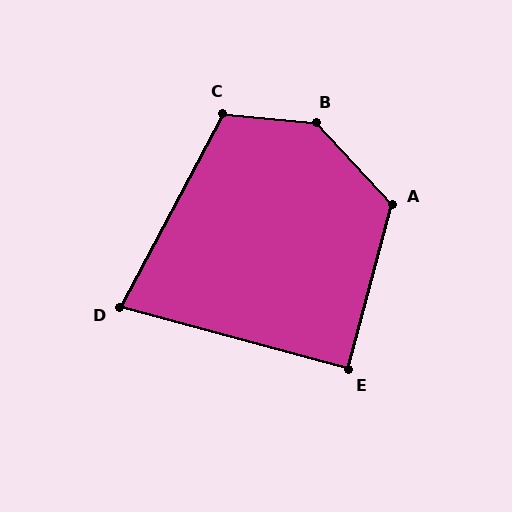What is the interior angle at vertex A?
Approximately 122 degrees (obtuse).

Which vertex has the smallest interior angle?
D, at approximately 77 degrees.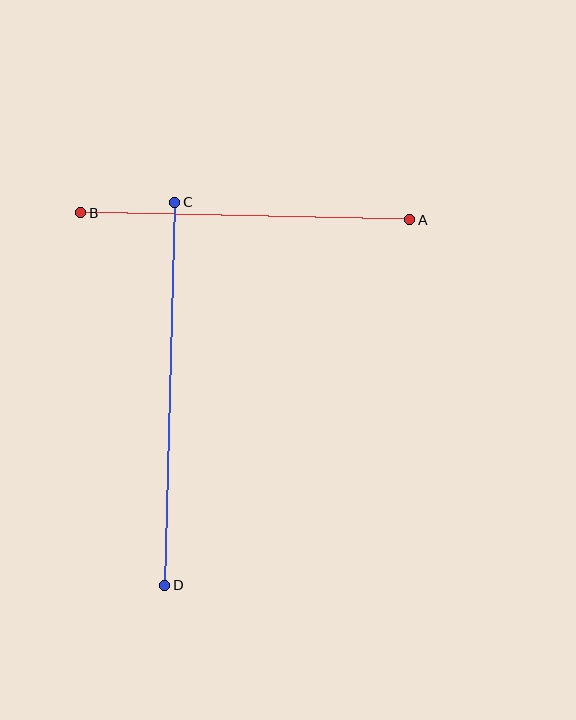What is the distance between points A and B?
The distance is approximately 329 pixels.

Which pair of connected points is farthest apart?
Points C and D are farthest apart.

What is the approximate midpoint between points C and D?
The midpoint is at approximately (170, 394) pixels.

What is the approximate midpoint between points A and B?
The midpoint is at approximately (245, 216) pixels.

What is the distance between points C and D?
The distance is approximately 383 pixels.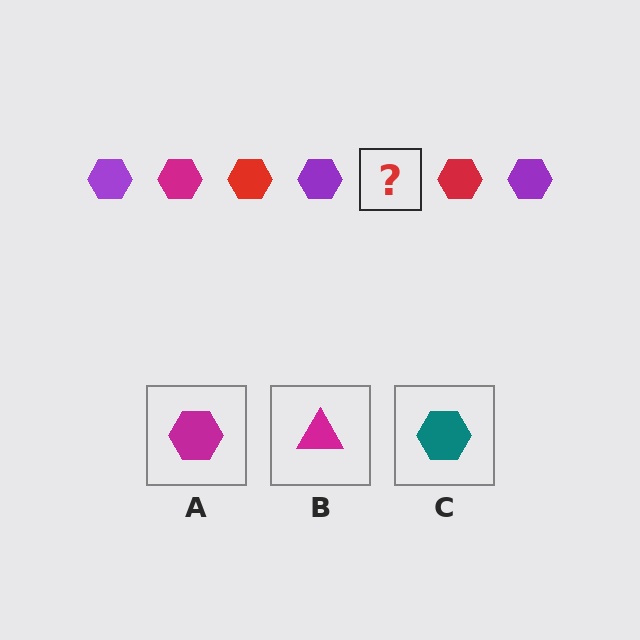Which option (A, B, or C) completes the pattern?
A.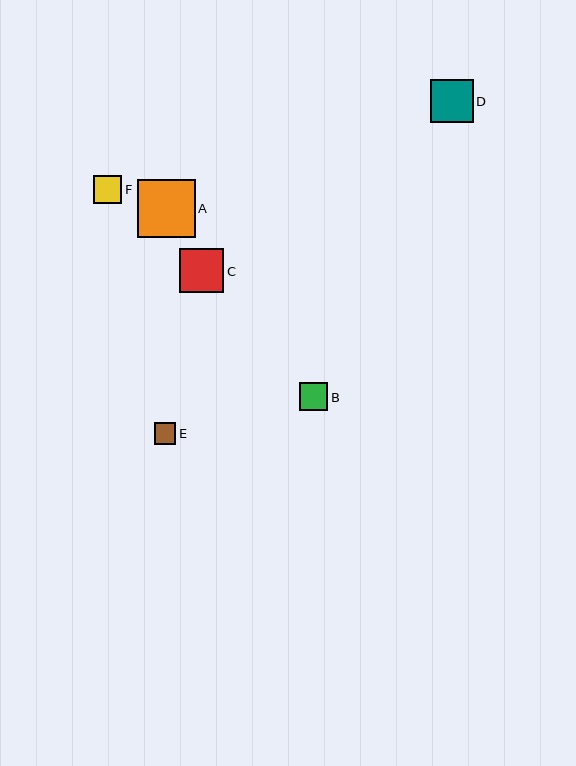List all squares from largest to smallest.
From largest to smallest: A, C, D, F, B, E.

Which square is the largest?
Square A is the largest with a size of approximately 58 pixels.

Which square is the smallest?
Square E is the smallest with a size of approximately 21 pixels.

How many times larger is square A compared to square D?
Square A is approximately 1.4 times the size of square D.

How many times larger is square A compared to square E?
Square A is approximately 2.7 times the size of square E.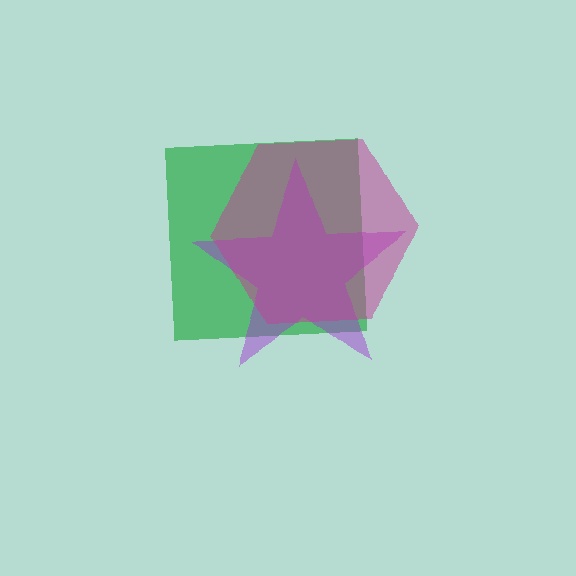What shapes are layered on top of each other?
The layered shapes are: a green square, a purple star, a magenta hexagon.